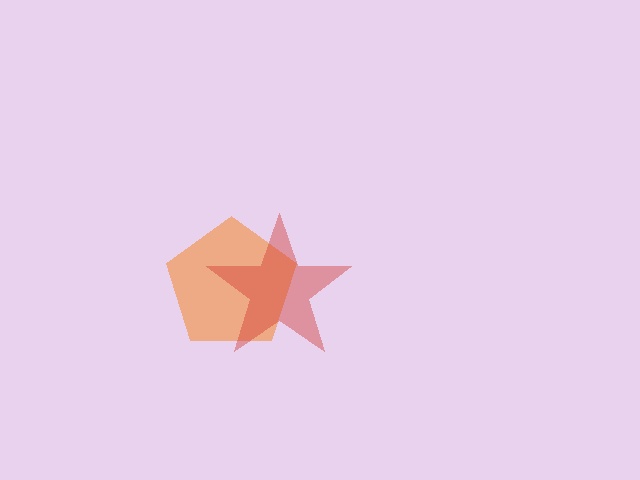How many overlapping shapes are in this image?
There are 2 overlapping shapes in the image.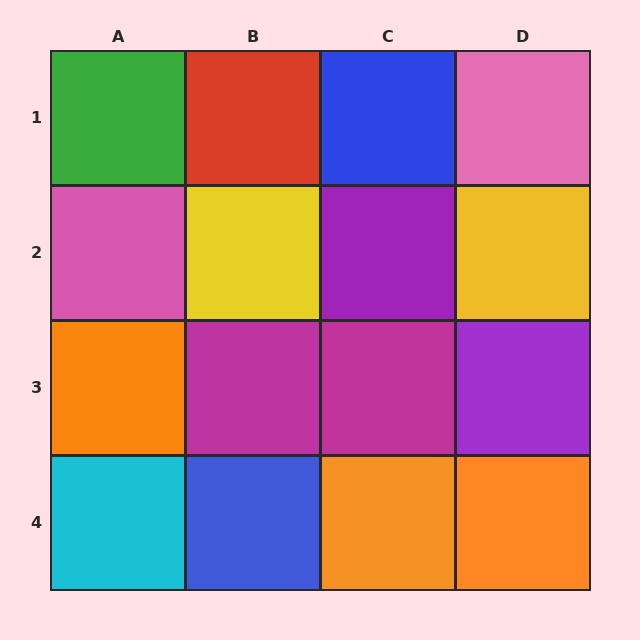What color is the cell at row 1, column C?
Blue.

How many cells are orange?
3 cells are orange.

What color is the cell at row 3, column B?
Magenta.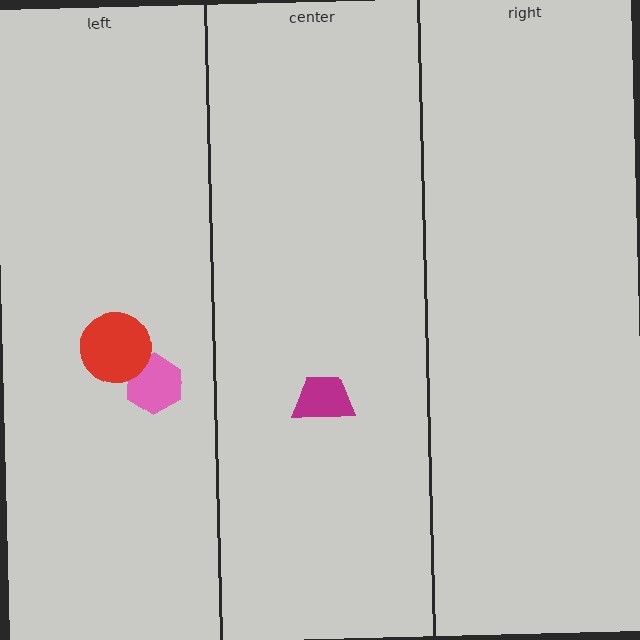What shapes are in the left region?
The pink hexagon, the red circle.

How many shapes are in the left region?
2.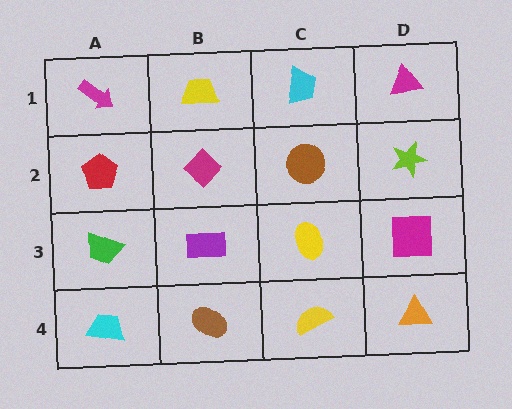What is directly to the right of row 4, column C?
An orange triangle.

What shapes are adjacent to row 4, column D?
A magenta square (row 3, column D), a yellow semicircle (row 4, column C).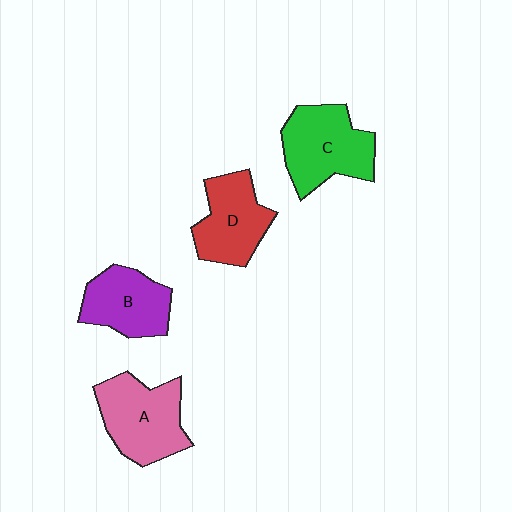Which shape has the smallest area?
Shape B (purple).